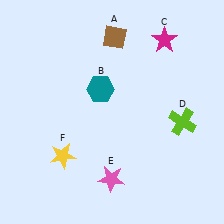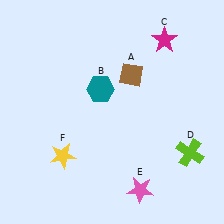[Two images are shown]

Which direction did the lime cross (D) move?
The lime cross (D) moved down.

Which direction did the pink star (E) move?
The pink star (E) moved right.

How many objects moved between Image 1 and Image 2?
3 objects moved between the two images.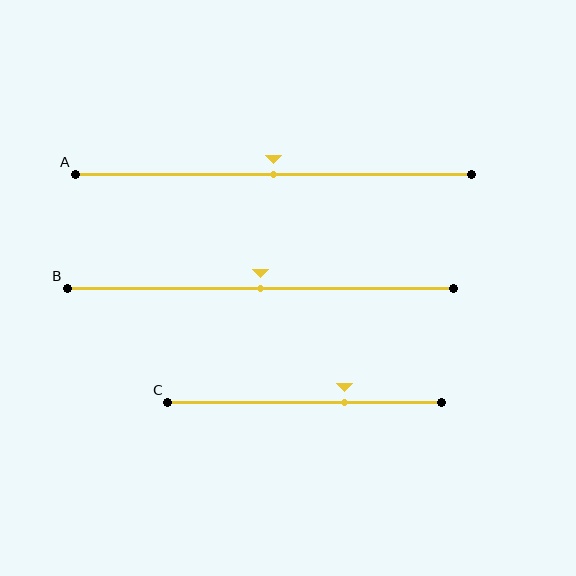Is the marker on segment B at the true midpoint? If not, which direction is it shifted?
Yes, the marker on segment B is at the true midpoint.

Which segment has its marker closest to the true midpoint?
Segment A has its marker closest to the true midpoint.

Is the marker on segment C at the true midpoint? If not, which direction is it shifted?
No, the marker on segment C is shifted to the right by about 14% of the segment length.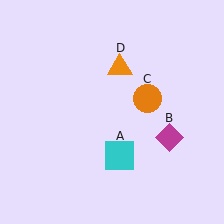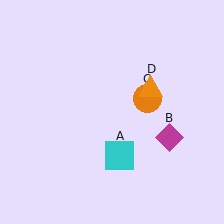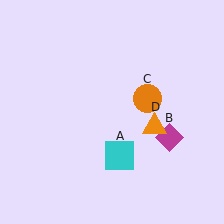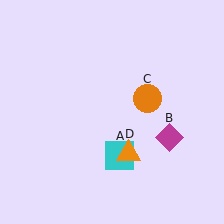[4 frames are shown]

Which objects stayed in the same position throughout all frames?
Cyan square (object A) and magenta diamond (object B) and orange circle (object C) remained stationary.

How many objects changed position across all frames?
1 object changed position: orange triangle (object D).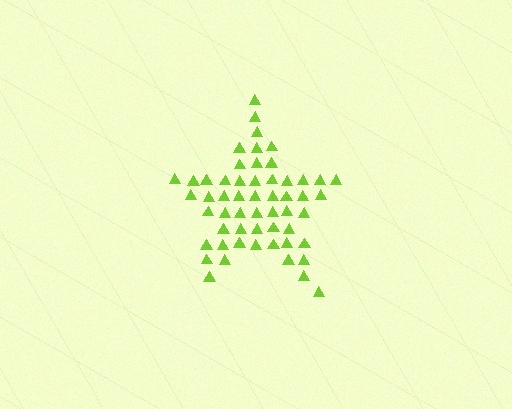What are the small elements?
The small elements are triangles.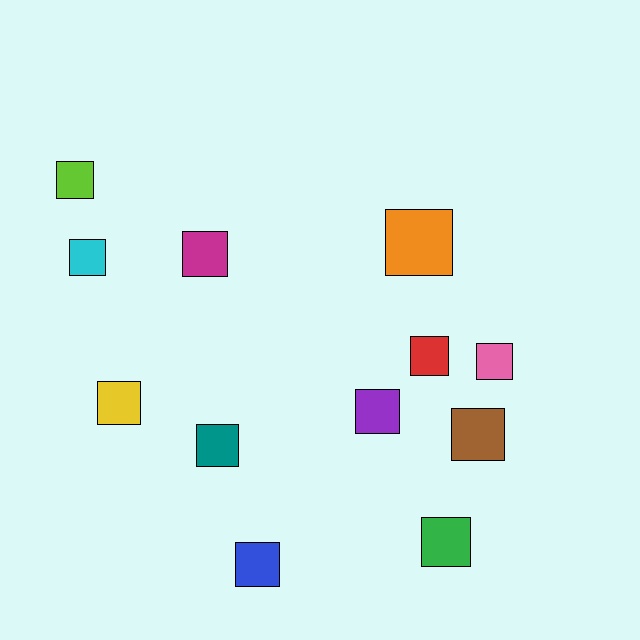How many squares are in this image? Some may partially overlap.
There are 12 squares.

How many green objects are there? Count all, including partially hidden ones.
There is 1 green object.